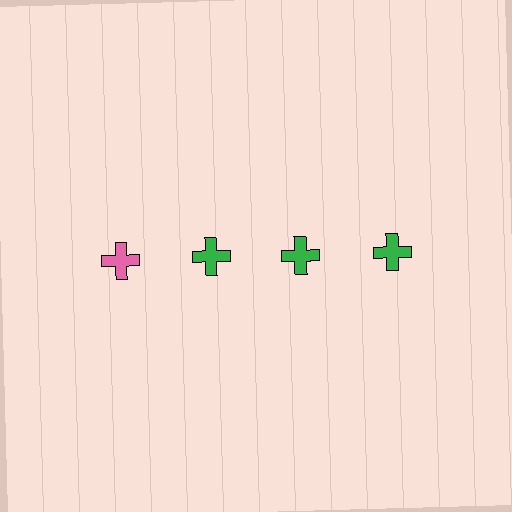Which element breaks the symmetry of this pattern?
The pink cross in the top row, leftmost column breaks the symmetry. All other shapes are green crosses.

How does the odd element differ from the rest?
It has a different color: pink instead of green.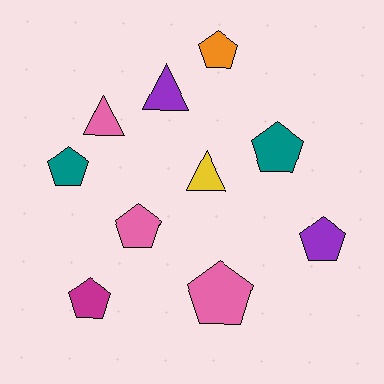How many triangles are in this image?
There are 3 triangles.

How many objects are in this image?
There are 10 objects.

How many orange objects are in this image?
There is 1 orange object.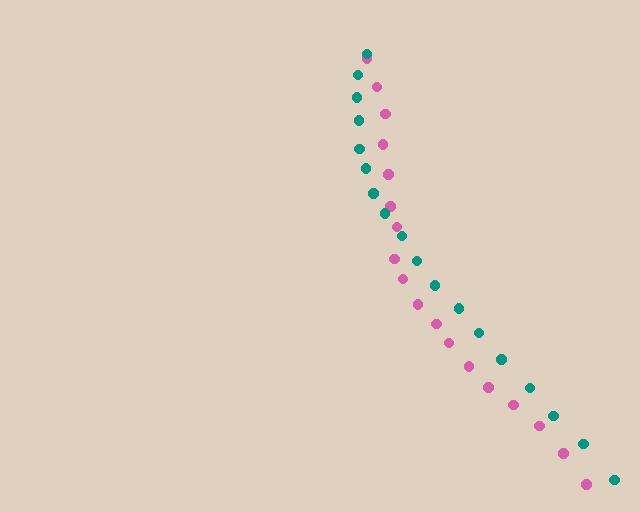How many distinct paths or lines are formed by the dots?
There are 2 distinct paths.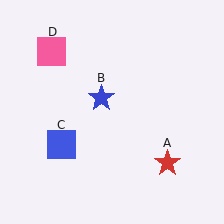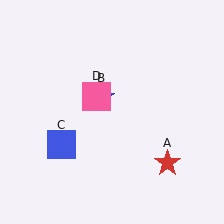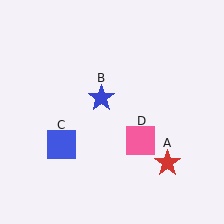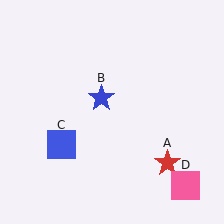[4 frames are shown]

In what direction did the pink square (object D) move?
The pink square (object D) moved down and to the right.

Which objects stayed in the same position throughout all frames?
Red star (object A) and blue star (object B) and blue square (object C) remained stationary.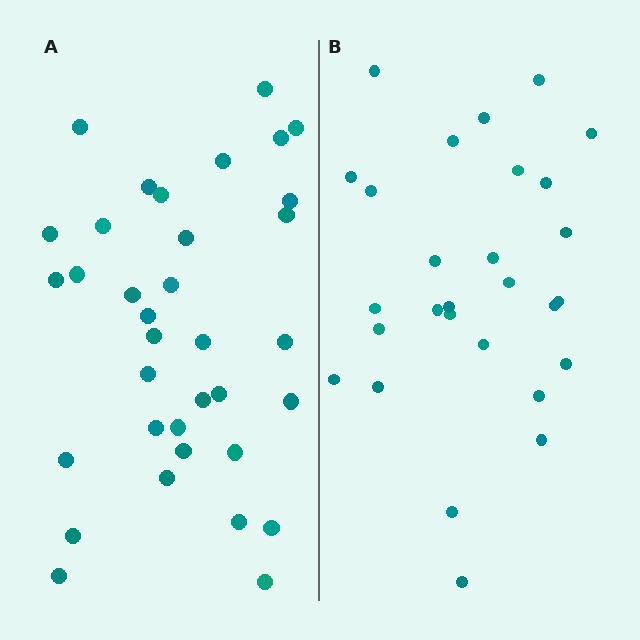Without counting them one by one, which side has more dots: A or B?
Region A (the left region) has more dots.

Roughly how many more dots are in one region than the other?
Region A has roughly 8 or so more dots than region B.